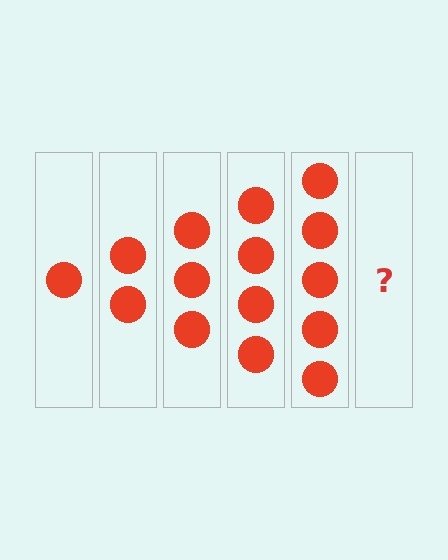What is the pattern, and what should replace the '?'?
The pattern is that each step adds one more circle. The '?' should be 6 circles.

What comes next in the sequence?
The next element should be 6 circles.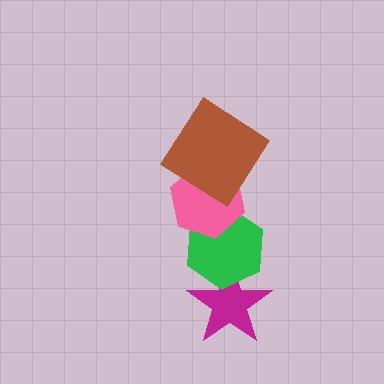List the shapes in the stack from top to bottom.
From top to bottom: the brown diamond, the pink hexagon, the green hexagon, the magenta star.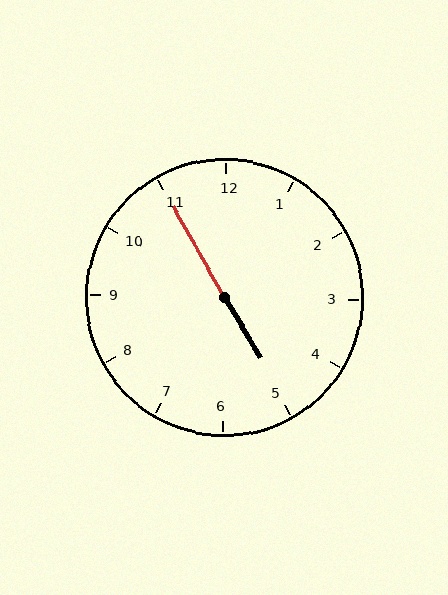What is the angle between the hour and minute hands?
Approximately 178 degrees.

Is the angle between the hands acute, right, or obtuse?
It is obtuse.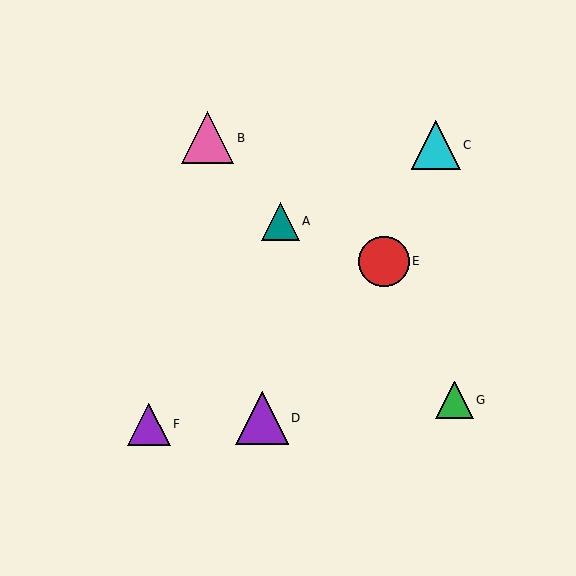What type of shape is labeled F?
Shape F is a purple triangle.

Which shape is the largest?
The purple triangle (labeled D) is the largest.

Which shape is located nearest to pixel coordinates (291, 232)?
The teal triangle (labeled A) at (280, 221) is nearest to that location.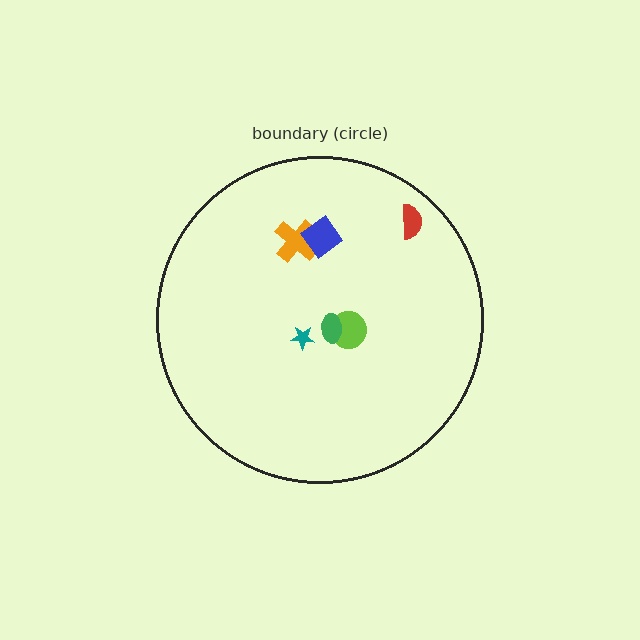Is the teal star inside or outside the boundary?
Inside.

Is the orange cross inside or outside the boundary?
Inside.